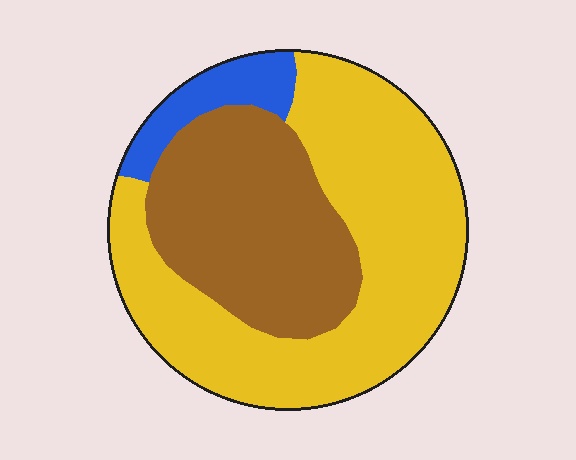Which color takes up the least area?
Blue, at roughly 10%.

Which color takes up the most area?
Yellow, at roughly 55%.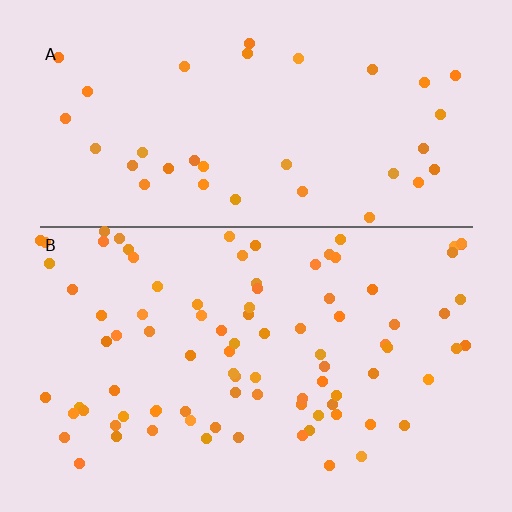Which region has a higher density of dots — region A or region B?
B (the bottom).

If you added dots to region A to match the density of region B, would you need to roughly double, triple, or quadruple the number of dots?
Approximately double.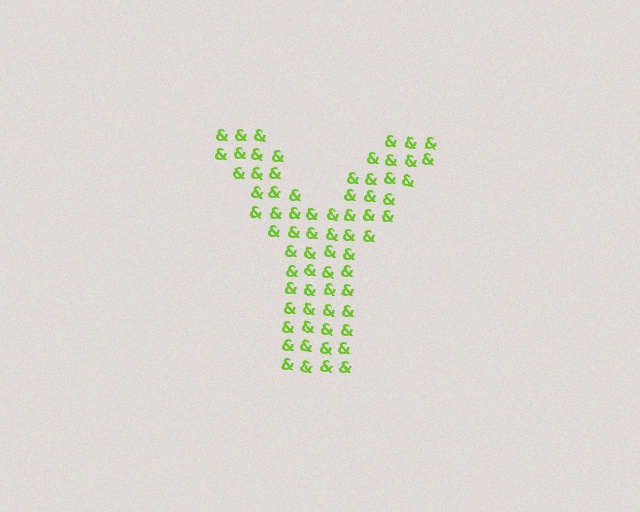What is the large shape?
The large shape is the letter Y.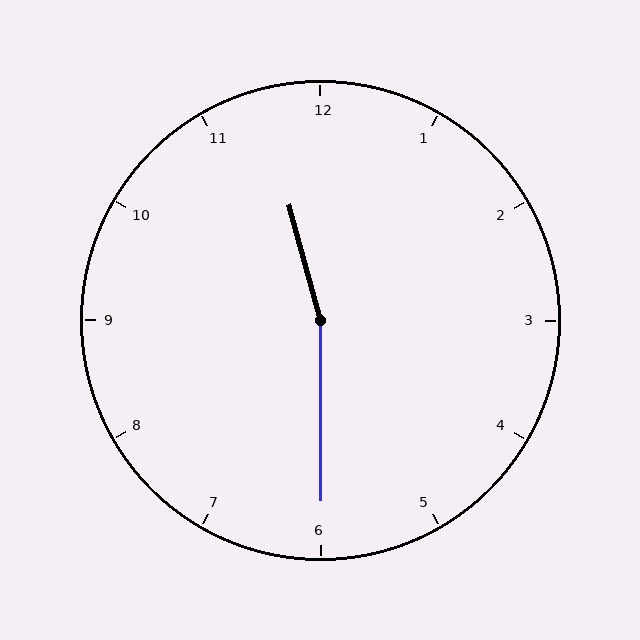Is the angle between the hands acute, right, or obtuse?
It is obtuse.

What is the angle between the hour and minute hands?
Approximately 165 degrees.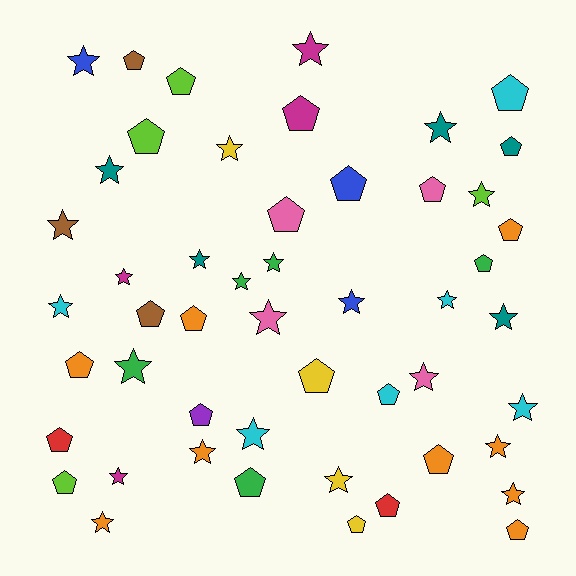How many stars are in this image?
There are 26 stars.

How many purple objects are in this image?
There is 1 purple object.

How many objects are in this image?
There are 50 objects.